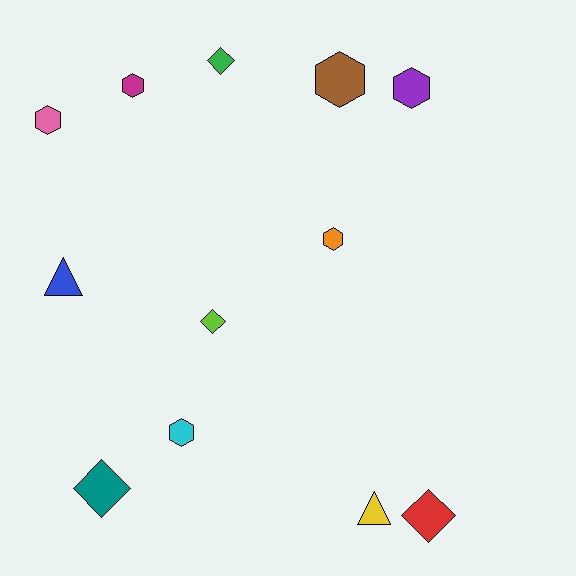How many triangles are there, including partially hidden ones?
There are 2 triangles.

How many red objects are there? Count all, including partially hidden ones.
There is 1 red object.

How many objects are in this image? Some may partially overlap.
There are 12 objects.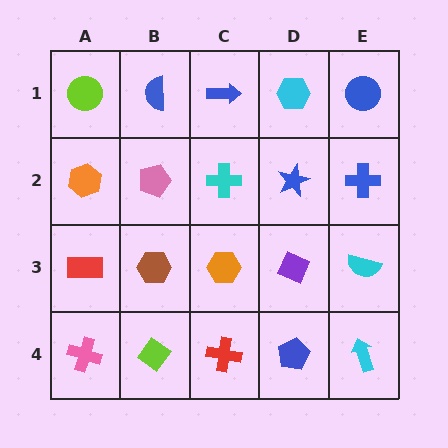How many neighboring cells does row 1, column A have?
2.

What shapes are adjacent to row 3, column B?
A pink pentagon (row 2, column B), a lime diamond (row 4, column B), a red rectangle (row 3, column A), an orange hexagon (row 3, column C).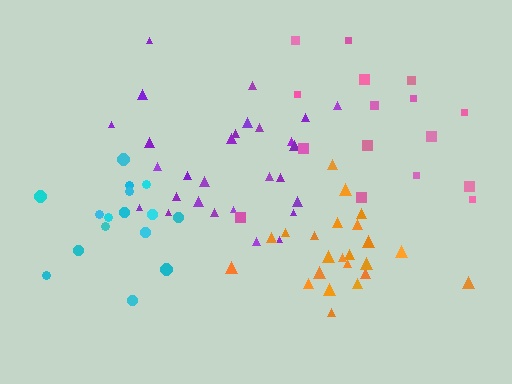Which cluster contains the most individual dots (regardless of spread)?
Purple (28).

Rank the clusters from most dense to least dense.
cyan, orange, purple, pink.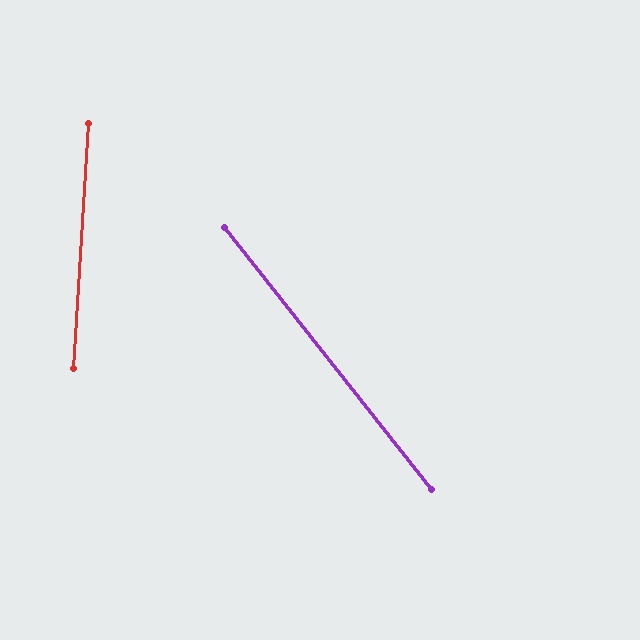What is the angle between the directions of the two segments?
Approximately 42 degrees.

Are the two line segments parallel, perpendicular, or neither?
Neither parallel nor perpendicular — they differ by about 42°.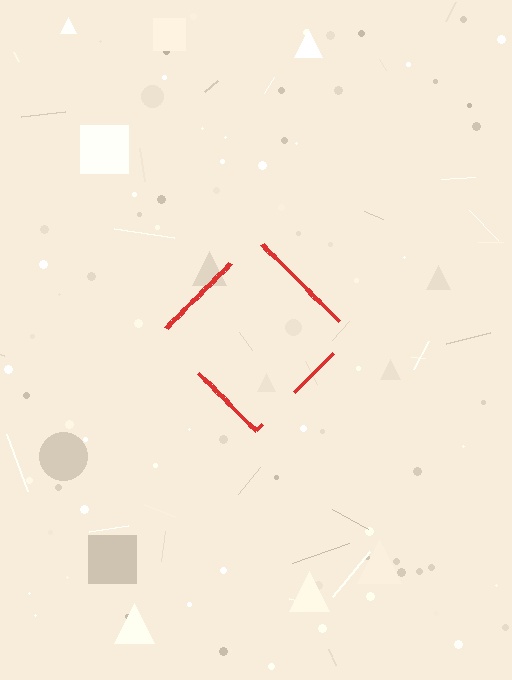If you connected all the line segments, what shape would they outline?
They would outline a diamond.